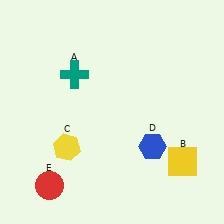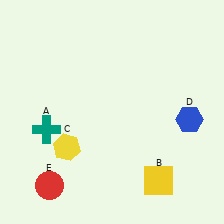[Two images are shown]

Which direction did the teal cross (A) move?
The teal cross (A) moved down.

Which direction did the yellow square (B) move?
The yellow square (B) moved left.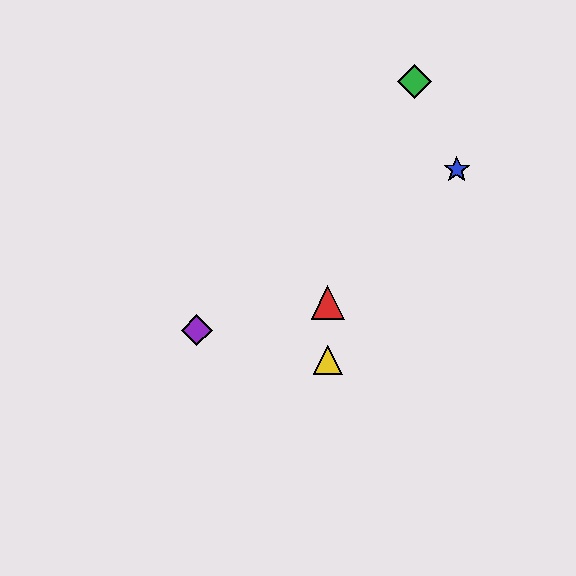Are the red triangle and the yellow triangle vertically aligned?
Yes, both are at x≈328.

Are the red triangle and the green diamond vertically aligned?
No, the red triangle is at x≈328 and the green diamond is at x≈414.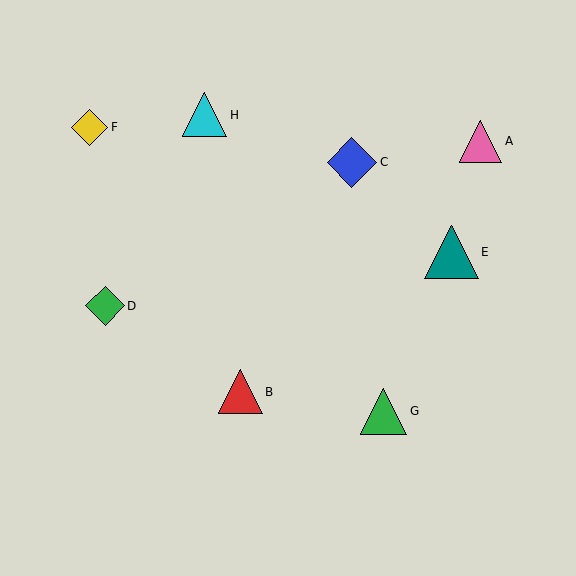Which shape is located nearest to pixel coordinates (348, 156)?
The blue diamond (labeled C) at (352, 162) is nearest to that location.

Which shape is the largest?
The teal triangle (labeled E) is the largest.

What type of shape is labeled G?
Shape G is a green triangle.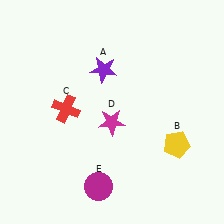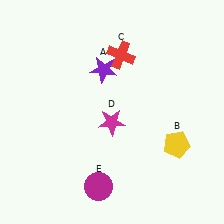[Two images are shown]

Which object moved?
The red cross (C) moved right.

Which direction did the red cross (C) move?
The red cross (C) moved right.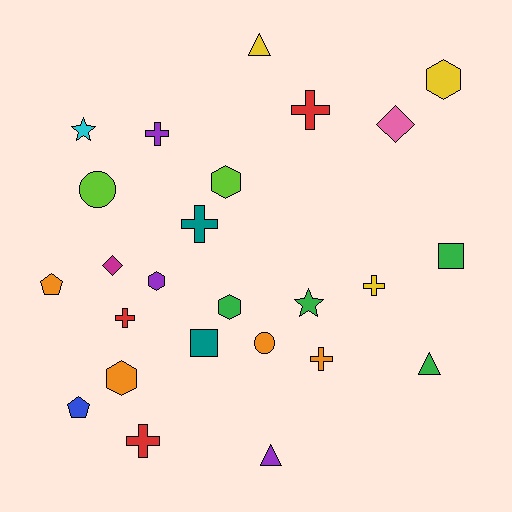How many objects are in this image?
There are 25 objects.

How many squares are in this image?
There are 2 squares.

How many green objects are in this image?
There are 4 green objects.